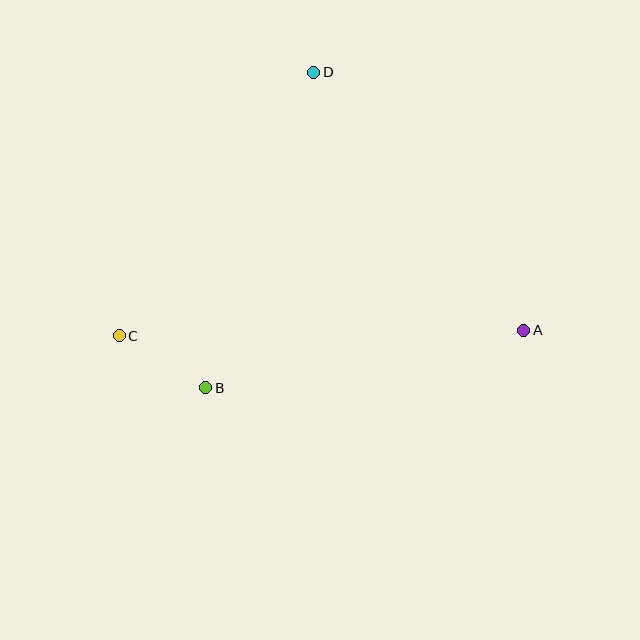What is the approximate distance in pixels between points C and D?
The distance between C and D is approximately 328 pixels.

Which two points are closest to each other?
Points B and C are closest to each other.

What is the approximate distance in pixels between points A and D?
The distance between A and D is approximately 333 pixels.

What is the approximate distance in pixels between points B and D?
The distance between B and D is approximately 334 pixels.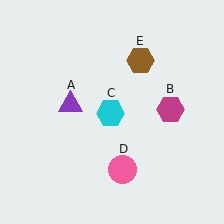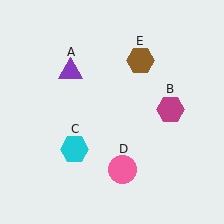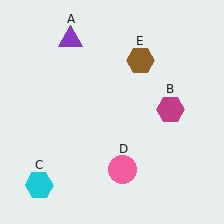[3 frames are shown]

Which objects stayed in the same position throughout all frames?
Magenta hexagon (object B) and pink circle (object D) and brown hexagon (object E) remained stationary.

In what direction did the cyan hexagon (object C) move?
The cyan hexagon (object C) moved down and to the left.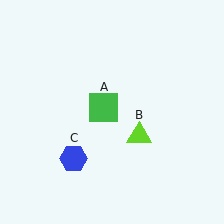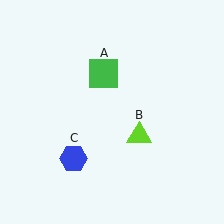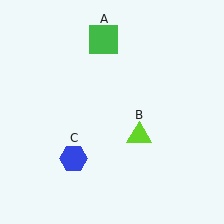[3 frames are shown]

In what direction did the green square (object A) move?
The green square (object A) moved up.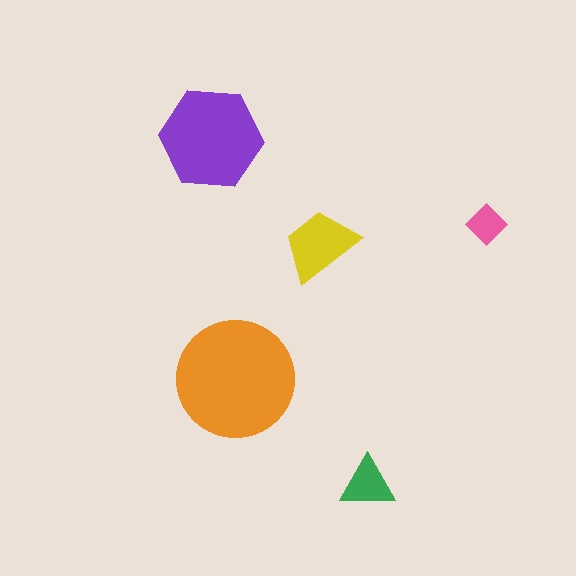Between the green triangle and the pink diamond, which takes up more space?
The green triangle.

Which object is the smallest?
The pink diamond.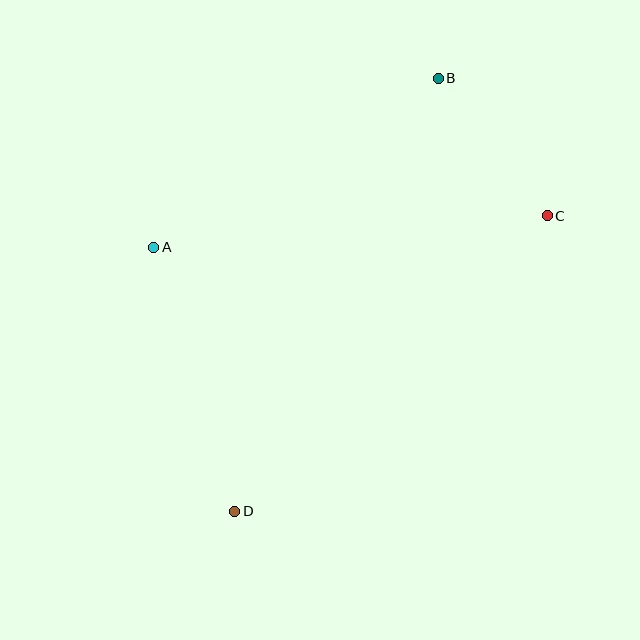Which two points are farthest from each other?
Points B and D are farthest from each other.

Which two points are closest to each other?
Points B and C are closest to each other.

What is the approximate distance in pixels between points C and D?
The distance between C and D is approximately 430 pixels.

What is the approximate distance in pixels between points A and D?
The distance between A and D is approximately 276 pixels.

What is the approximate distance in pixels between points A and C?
The distance between A and C is approximately 395 pixels.